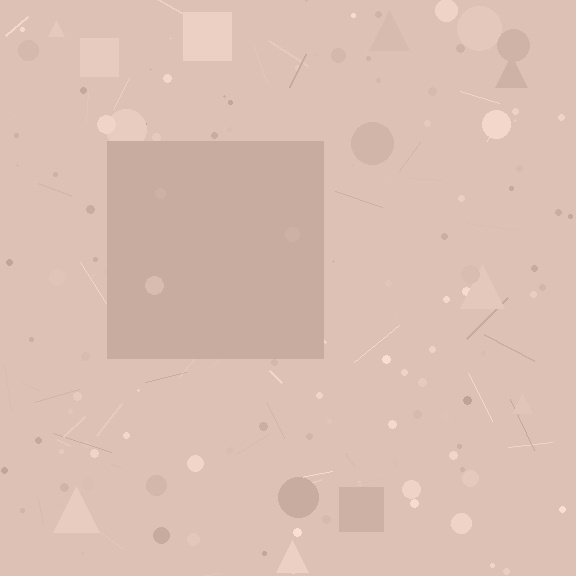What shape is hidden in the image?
A square is hidden in the image.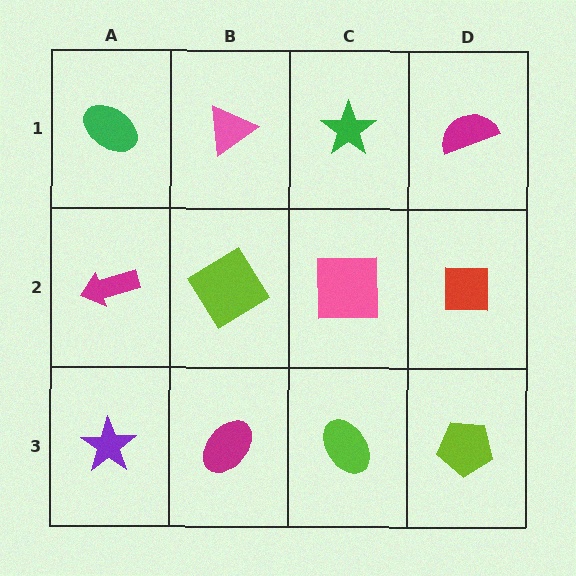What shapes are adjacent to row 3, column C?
A pink square (row 2, column C), a magenta ellipse (row 3, column B), a lime pentagon (row 3, column D).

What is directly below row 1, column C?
A pink square.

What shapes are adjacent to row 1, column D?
A red square (row 2, column D), a green star (row 1, column C).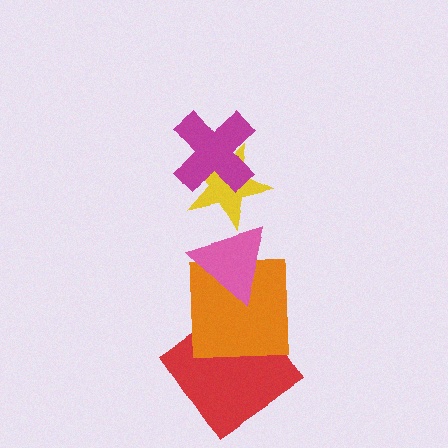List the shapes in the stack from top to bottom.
From top to bottom: the magenta cross, the yellow star, the pink triangle, the orange square, the red diamond.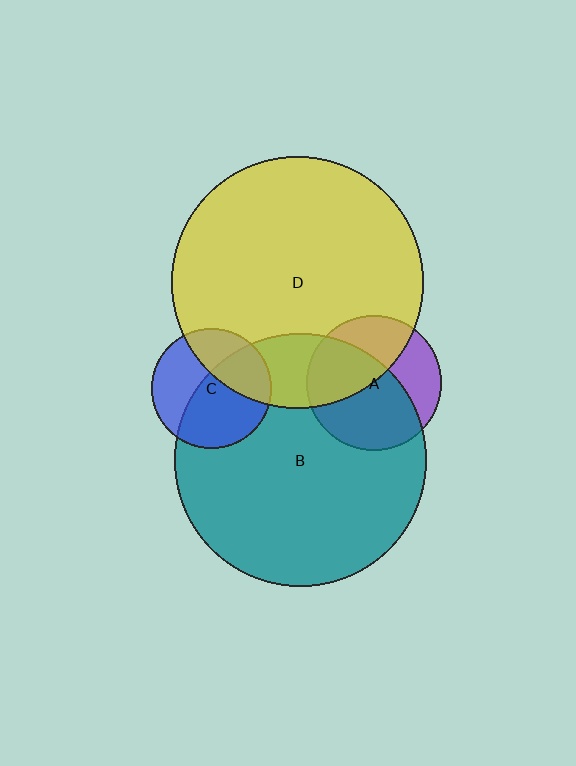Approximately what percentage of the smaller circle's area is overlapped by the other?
Approximately 55%.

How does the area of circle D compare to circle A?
Approximately 3.5 times.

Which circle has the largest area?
Circle D (yellow).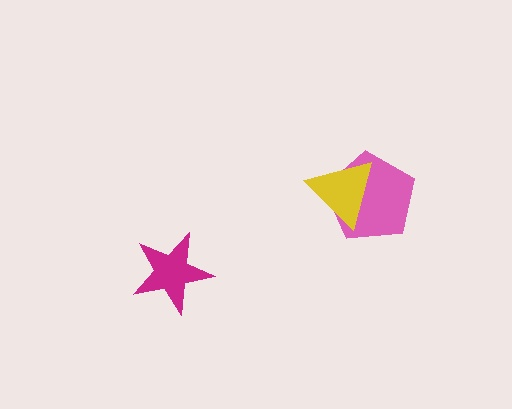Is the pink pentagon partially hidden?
Yes, it is partially covered by another shape.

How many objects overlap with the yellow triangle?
1 object overlaps with the yellow triangle.